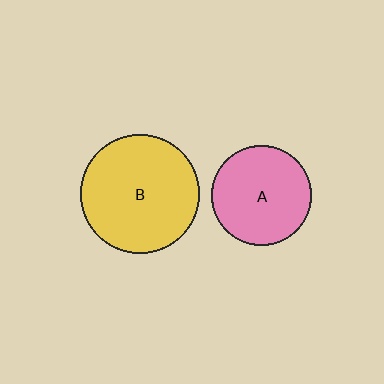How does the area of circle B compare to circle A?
Approximately 1.4 times.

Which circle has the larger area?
Circle B (yellow).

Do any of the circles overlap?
No, none of the circles overlap.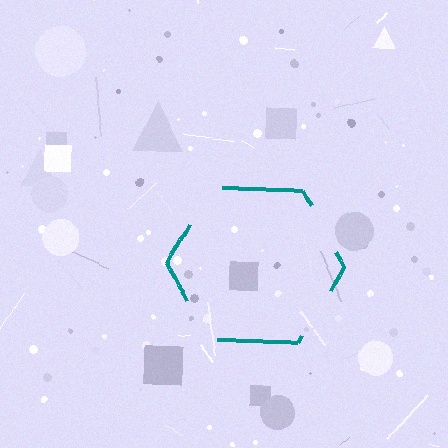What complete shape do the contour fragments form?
The contour fragments form a hexagon.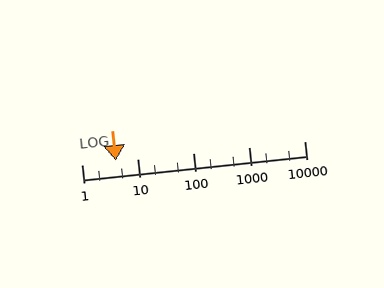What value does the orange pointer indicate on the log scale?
The pointer indicates approximately 4.2.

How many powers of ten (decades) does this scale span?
The scale spans 4 decades, from 1 to 10000.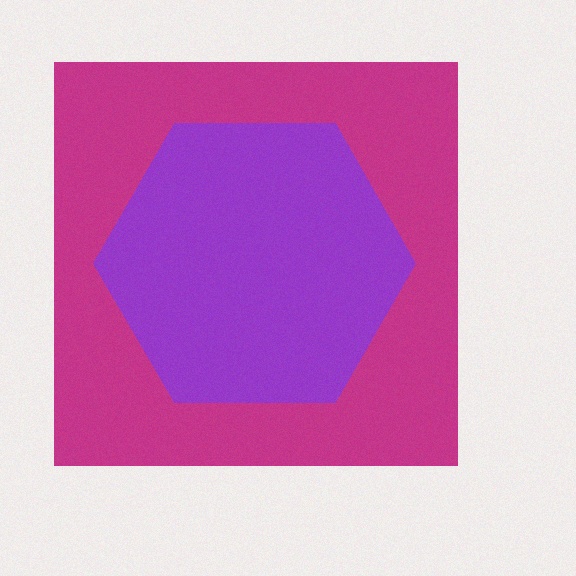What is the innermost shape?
The purple hexagon.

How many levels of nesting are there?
2.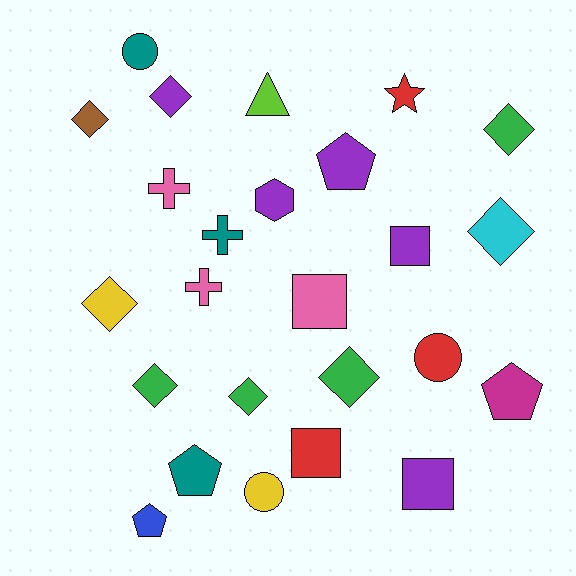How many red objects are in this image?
There are 3 red objects.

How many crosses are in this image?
There are 3 crosses.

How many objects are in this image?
There are 25 objects.